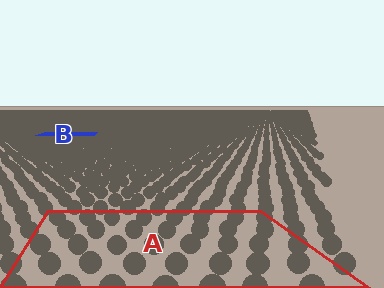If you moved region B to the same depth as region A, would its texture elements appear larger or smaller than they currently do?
They would appear larger. At a closer depth, the same texture elements are projected at a bigger on-screen size.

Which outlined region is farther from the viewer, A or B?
Region B is farther from the viewer — the texture elements inside it appear smaller and more densely packed.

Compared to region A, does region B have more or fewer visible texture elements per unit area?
Region B has more texture elements per unit area — they are packed more densely because it is farther away.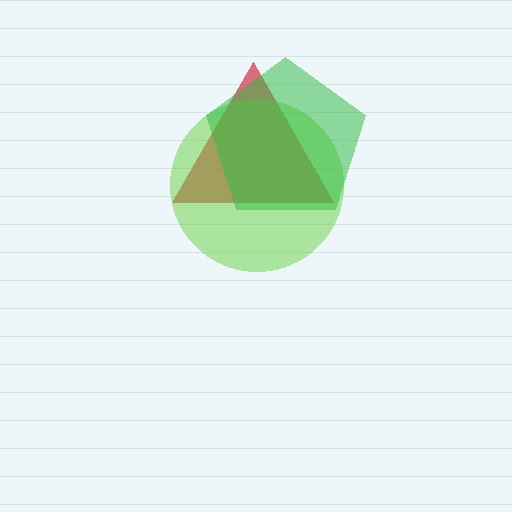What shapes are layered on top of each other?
The layered shapes are: a red triangle, a lime circle, a green pentagon.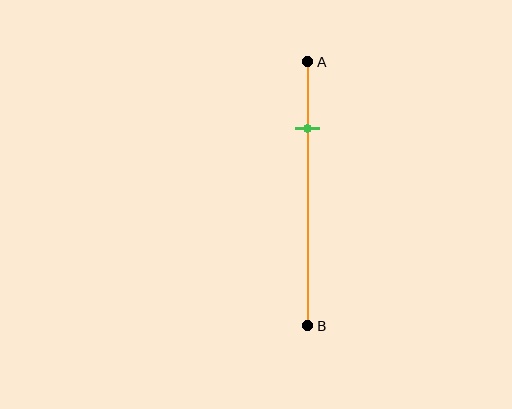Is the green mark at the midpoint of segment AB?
No, the mark is at about 25% from A, not at the 50% midpoint.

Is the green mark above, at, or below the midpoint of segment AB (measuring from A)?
The green mark is above the midpoint of segment AB.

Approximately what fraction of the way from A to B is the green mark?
The green mark is approximately 25% of the way from A to B.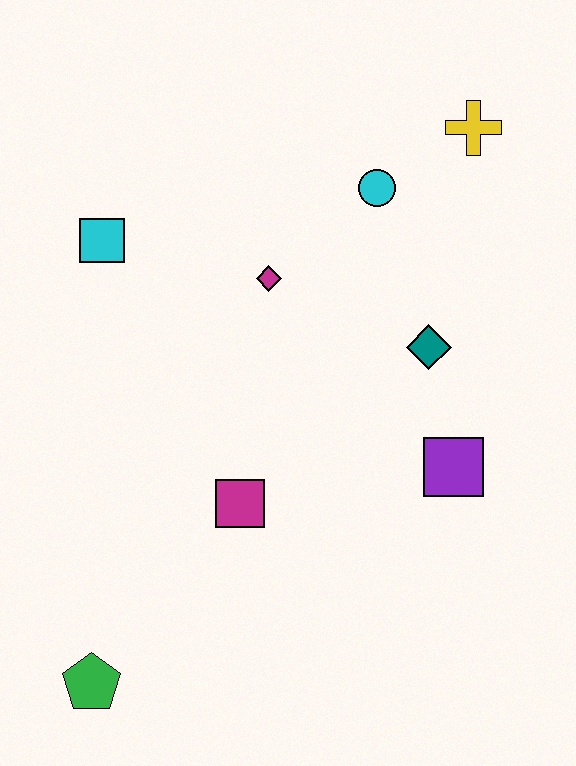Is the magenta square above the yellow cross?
No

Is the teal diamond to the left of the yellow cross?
Yes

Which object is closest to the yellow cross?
The cyan circle is closest to the yellow cross.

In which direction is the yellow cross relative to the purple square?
The yellow cross is above the purple square.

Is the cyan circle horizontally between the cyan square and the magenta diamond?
No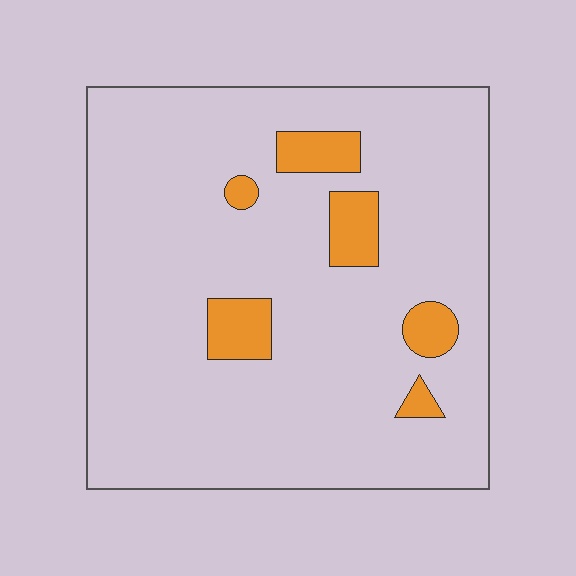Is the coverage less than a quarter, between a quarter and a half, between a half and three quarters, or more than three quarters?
Less than a quarter.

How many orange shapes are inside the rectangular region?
6.